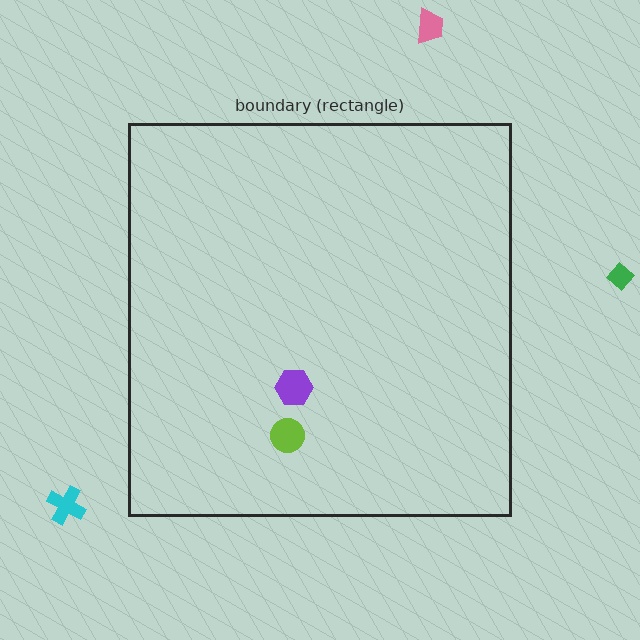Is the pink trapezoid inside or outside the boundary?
Outside.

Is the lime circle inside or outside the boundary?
Inside.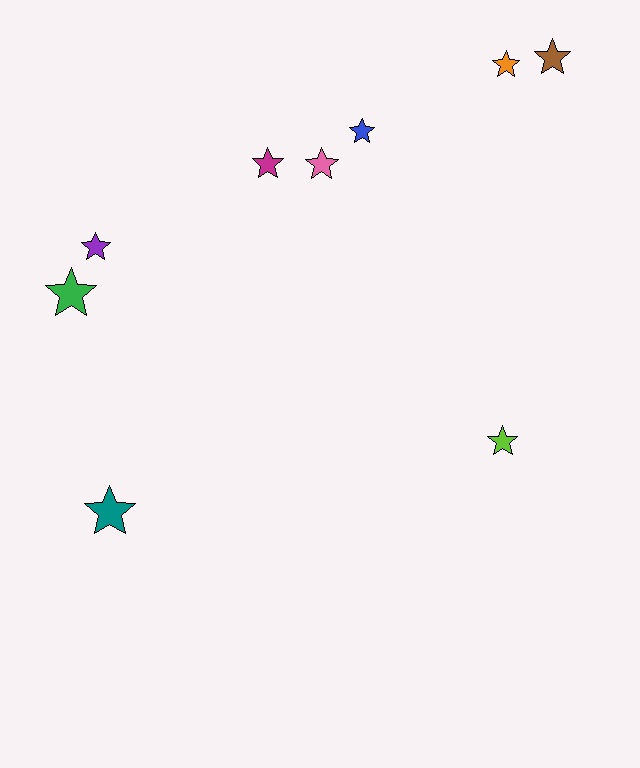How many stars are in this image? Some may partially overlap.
There are 9 stars.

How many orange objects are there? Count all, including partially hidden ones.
There is 1 orange object.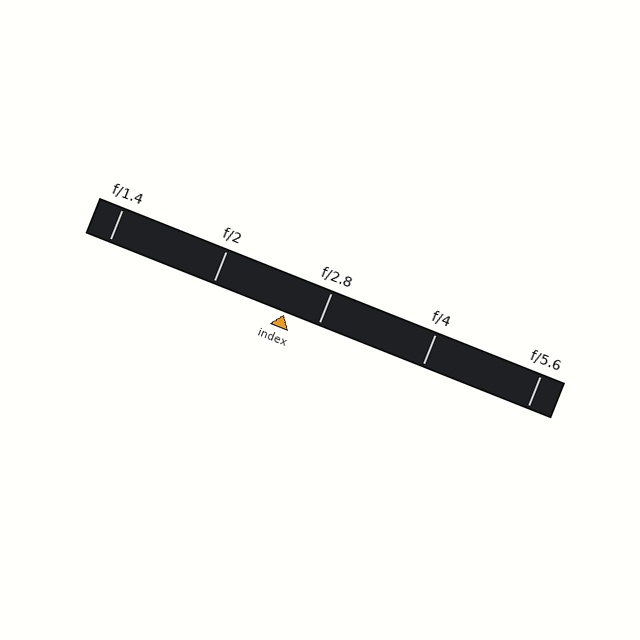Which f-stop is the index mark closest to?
The index mark is closest to f/2.8.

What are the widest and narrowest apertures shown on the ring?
The widest aperture shown is f/1.4 and the narrowest is f/5.6.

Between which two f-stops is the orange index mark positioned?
The index mark is between f/2 and f/2.8.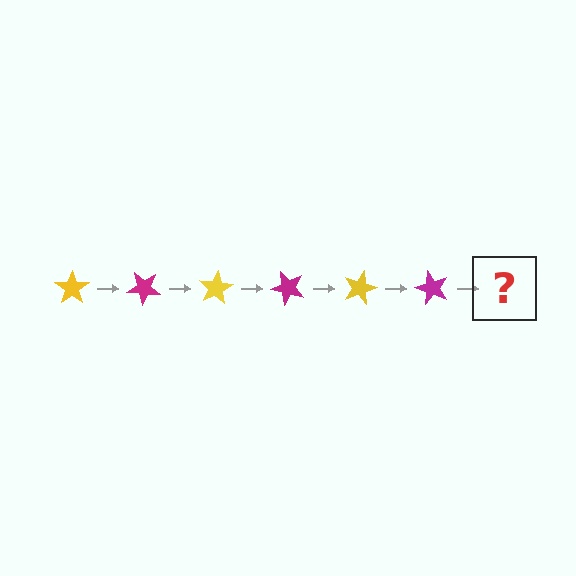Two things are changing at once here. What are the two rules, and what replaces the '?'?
The two rules are that it rotates 40 degrees each step and the color cycles through yellow and magenta. The '?' should be a yellow star, rotated 240 degrees from the start.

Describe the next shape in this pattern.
It should be a yellow star, rotated 240 degrees from the start.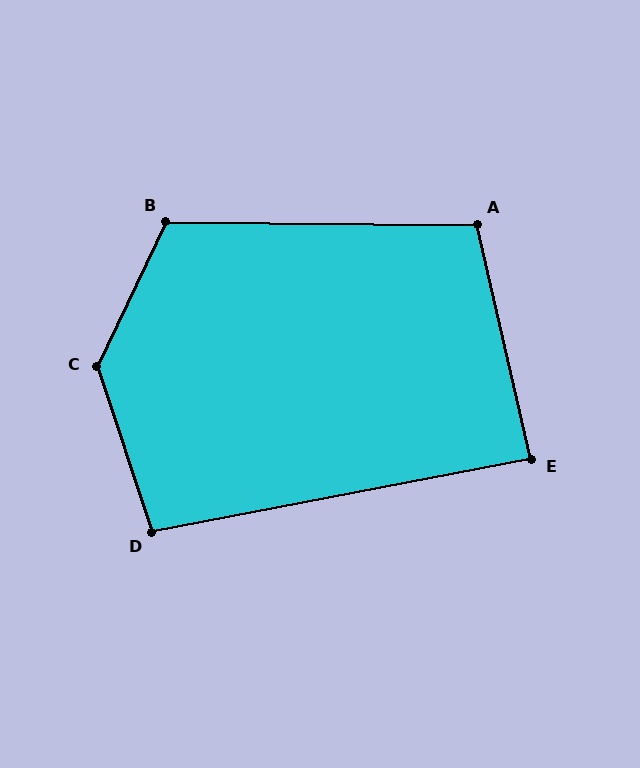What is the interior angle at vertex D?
Approximately 98 degrees (obtuse).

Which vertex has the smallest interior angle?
E, at approximately 88 degrees.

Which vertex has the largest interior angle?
C, at approximately 136 degrees.